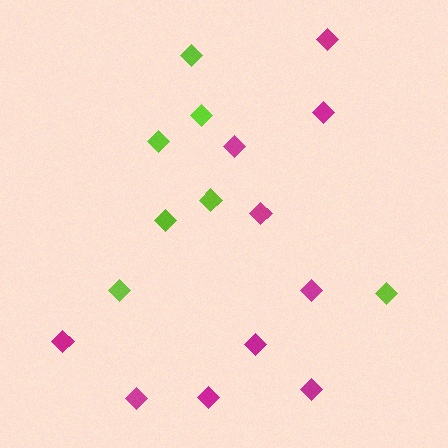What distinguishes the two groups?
There are 2 groups: one group of lime diamonds (7) and one group of magenta diamonds (10).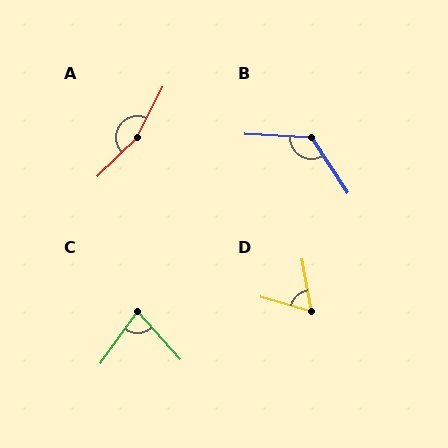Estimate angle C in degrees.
Approximately 77 degrees.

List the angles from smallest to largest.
D (63°), C (77°), B (127°), A (161°).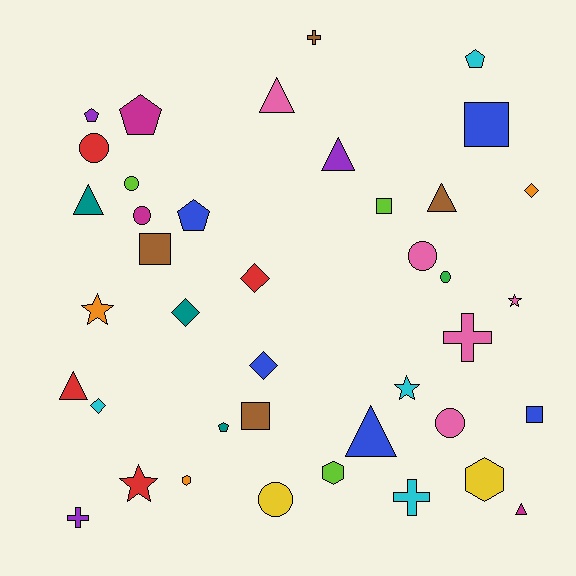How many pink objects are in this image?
There are 5 pink objects.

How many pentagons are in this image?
There are 5 pentagons.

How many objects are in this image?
There are 40 objects.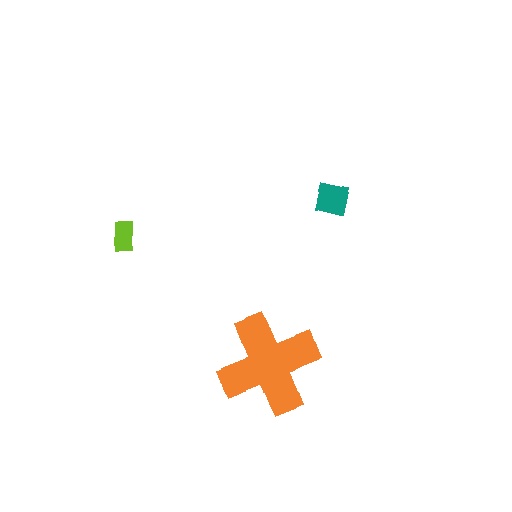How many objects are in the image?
There are 3 objects in the image.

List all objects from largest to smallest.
The orange cross, the teal square, the lime rectangle.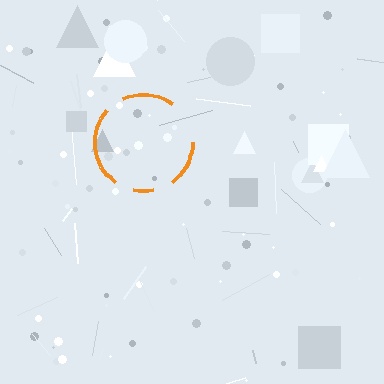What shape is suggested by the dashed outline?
The dashed outline suggests a circle.